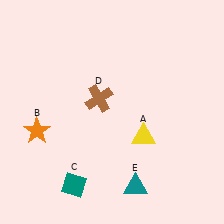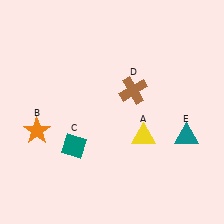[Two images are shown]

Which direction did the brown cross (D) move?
The brown cross (D) moved right.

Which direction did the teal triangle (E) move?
The teal triangle (E) moved right.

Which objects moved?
The objects that moved are: the teal diamond (C), the brown cross (D), the teal triangle (E).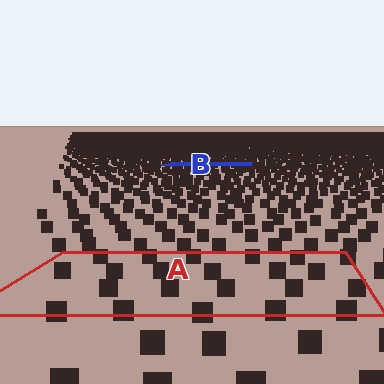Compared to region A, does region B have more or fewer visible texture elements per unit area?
Region B has more texture elements per unit area — they are packed more densely because it is farther away.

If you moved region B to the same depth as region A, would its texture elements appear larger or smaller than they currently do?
They would appear larger. At a closer depth, the same texture elements are projected at a bigger on-screen size.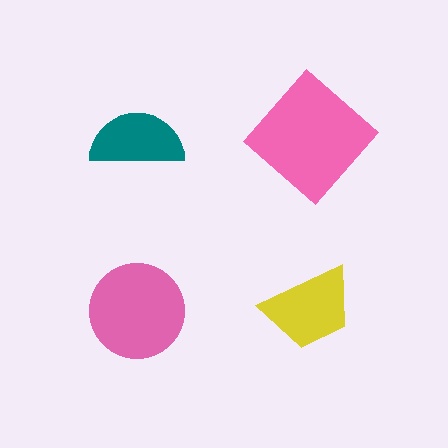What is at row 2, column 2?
A yellow trapezoid.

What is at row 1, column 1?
A teal semicircle.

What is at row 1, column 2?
A pink diamond.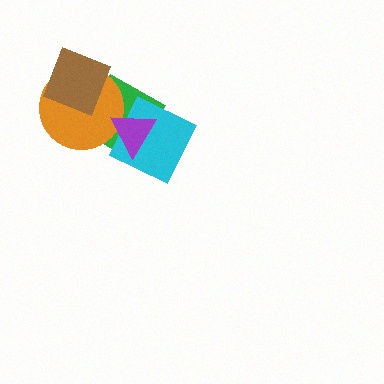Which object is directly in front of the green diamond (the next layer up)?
The cyan square is directly in front of the green diamond.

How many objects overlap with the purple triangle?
3 objects overlap with the purple triangle.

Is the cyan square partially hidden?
Yes, it is partially covered by another shape.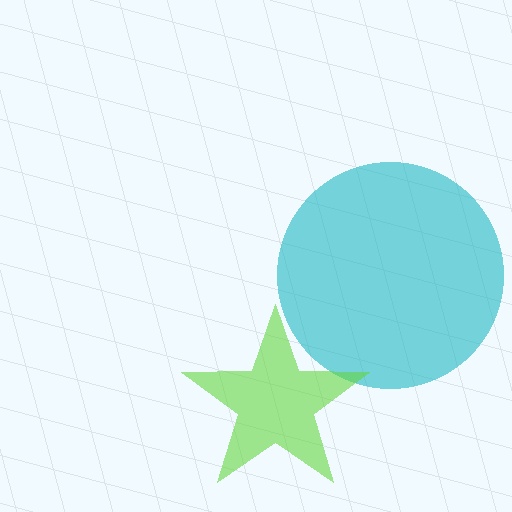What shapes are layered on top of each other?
The layered shapes are: a cyan circle, a lime star.